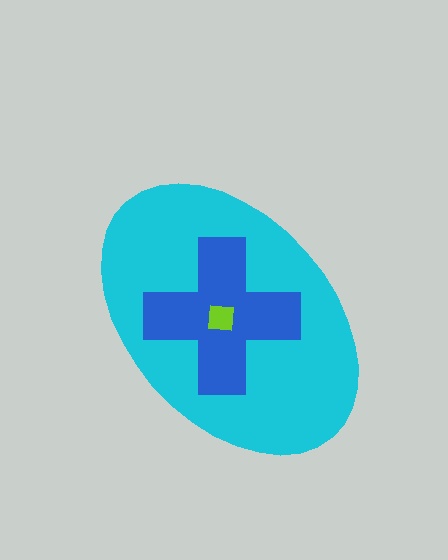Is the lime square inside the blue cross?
Yes.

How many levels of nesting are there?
3.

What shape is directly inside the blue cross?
The lime square.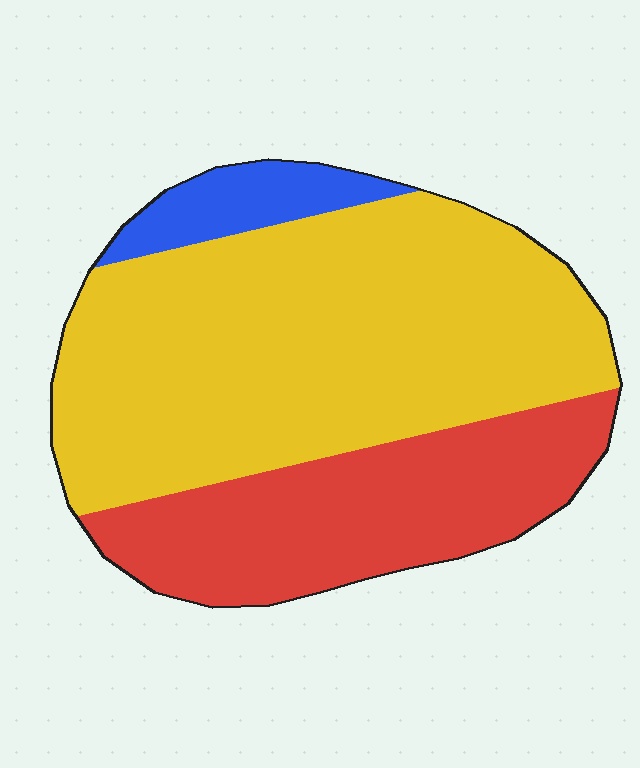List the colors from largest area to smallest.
From largest to smallest: yellow, red, blue.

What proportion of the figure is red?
Red takes up between a quarter and a half of the figure.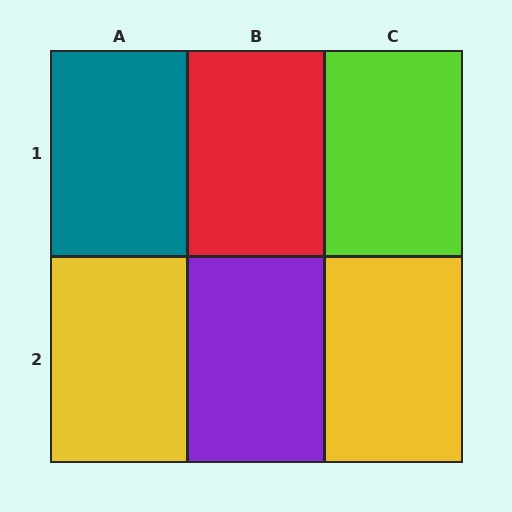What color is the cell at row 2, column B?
Purple.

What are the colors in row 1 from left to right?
Teal, red, lime.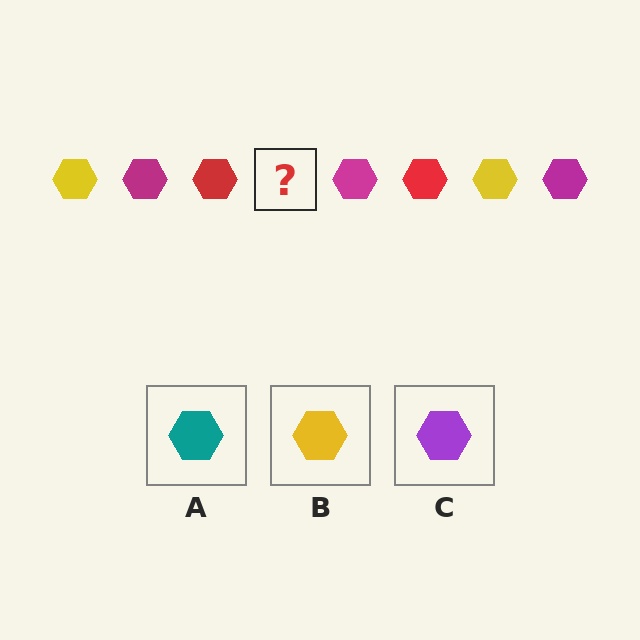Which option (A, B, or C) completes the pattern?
B.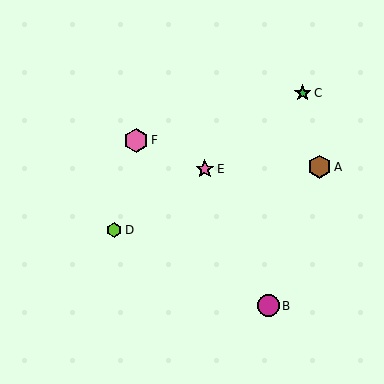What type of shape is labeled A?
Shape A is a brown hexagon.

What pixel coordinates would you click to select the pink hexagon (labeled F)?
Click at (136, 140) to select the pink hexagon F.